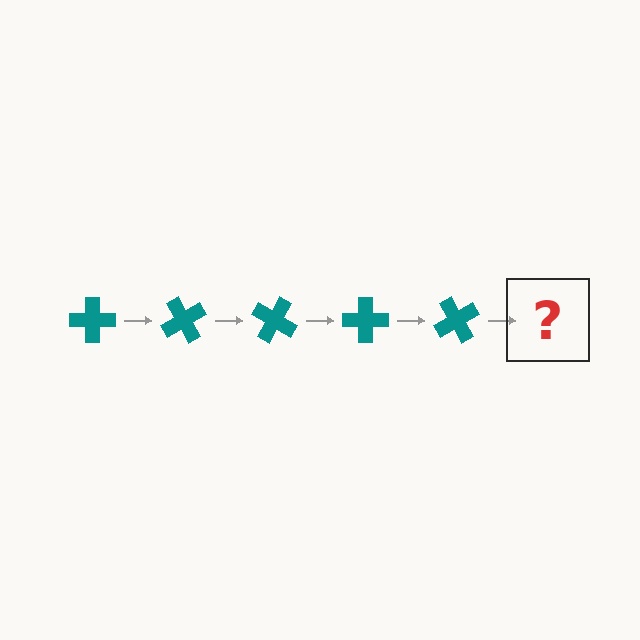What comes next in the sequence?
The next element should be a teal cross rotated 300 degrees.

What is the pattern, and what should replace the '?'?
The pattern is that the cross rotates 60 degrees each step. The '?' should be a teal cross rotated 300 degrees.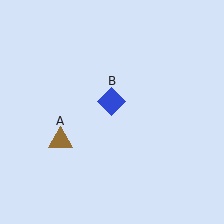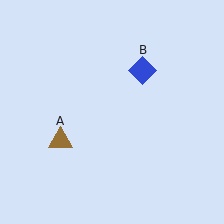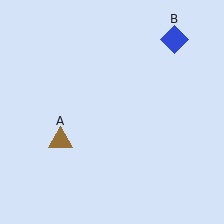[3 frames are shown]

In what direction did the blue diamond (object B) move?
The blue diamond (object B) moved up and to the right.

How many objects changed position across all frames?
1 object changed position: blue diamond (object B).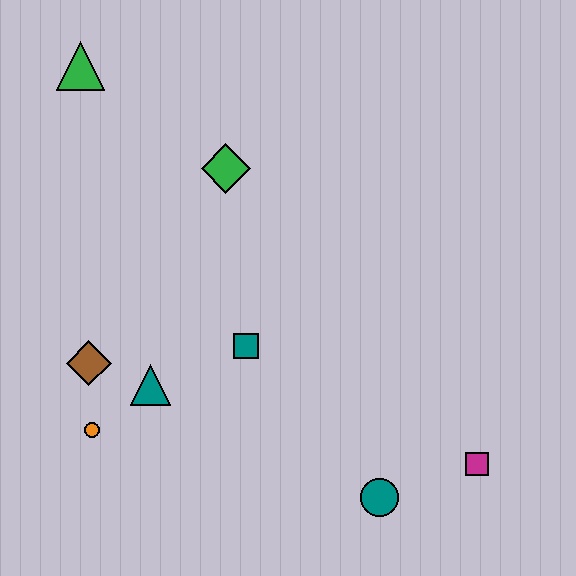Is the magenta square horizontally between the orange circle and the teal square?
No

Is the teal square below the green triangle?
Yes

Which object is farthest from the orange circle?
The magenta square is farthest from the orange circle.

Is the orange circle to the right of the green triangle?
Yes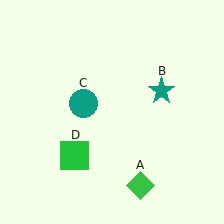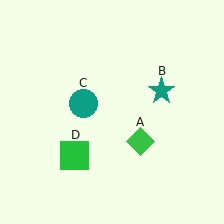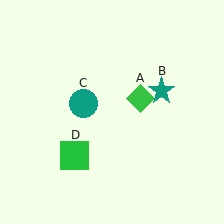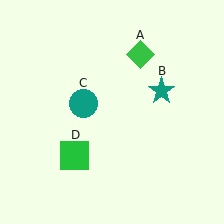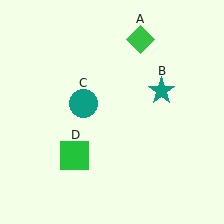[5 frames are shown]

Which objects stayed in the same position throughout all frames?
Teal star (object B) and teal circle (object C) and green square (object D) remained stationary.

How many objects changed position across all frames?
1 object changed position: green diamond (object A).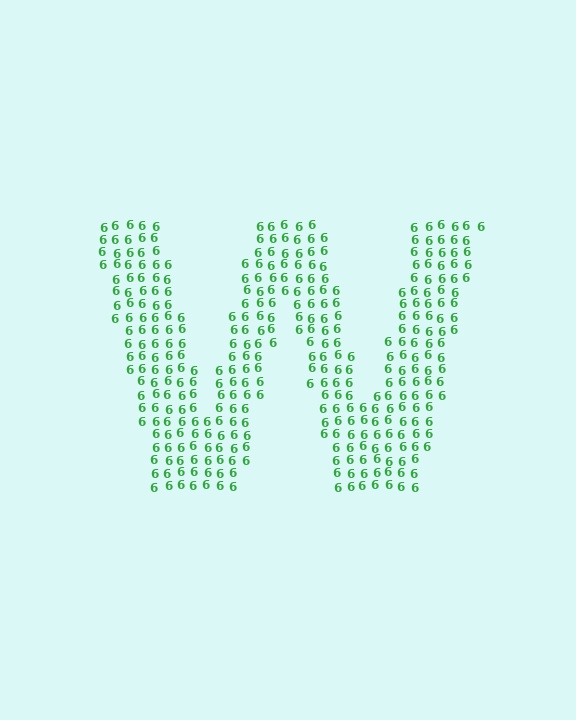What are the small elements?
The small elements are digit 6's.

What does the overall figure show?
The overall figure shows the letter W.